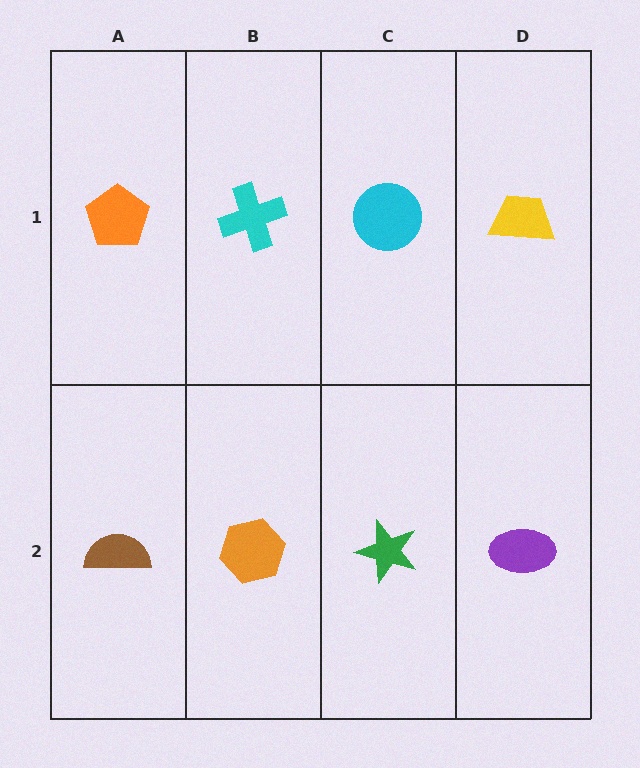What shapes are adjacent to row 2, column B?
A cyan cross (row 1, column B), a brown semicircle (row 2, column A), a green star (row 2, column C).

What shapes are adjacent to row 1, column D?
A purple ellipse (row 2, column D), a cyan circle (row 1, column C).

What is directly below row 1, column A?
A brown semicircle.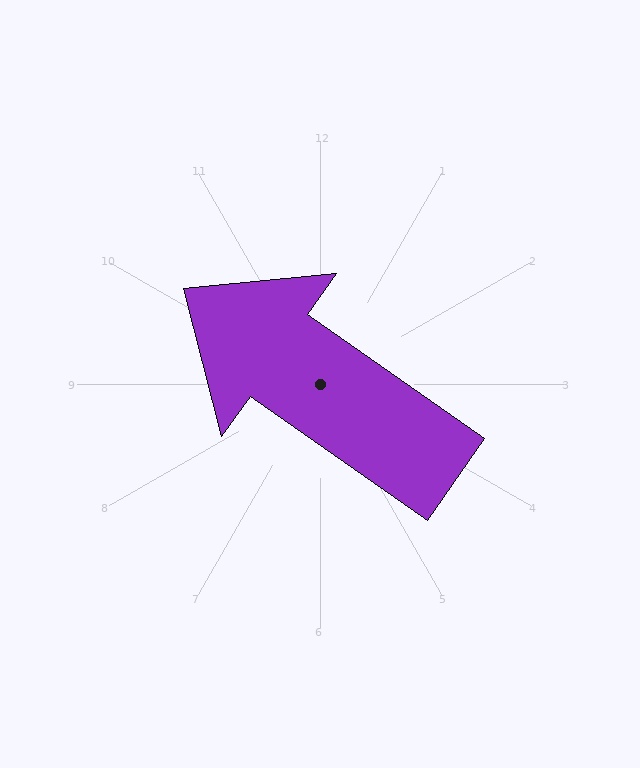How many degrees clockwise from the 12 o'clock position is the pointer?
Approximately 305 degrees.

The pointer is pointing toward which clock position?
Roughly 10 o'clock.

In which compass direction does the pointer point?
Northwest.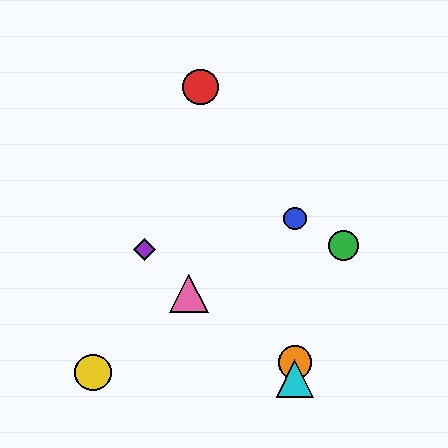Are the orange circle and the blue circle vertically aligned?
Yes, both are at x≈295.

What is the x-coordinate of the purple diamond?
The purple diamond is at x≈144.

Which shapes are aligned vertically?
The blue circle, the orange circle, the cyan triangle are aligned vertically.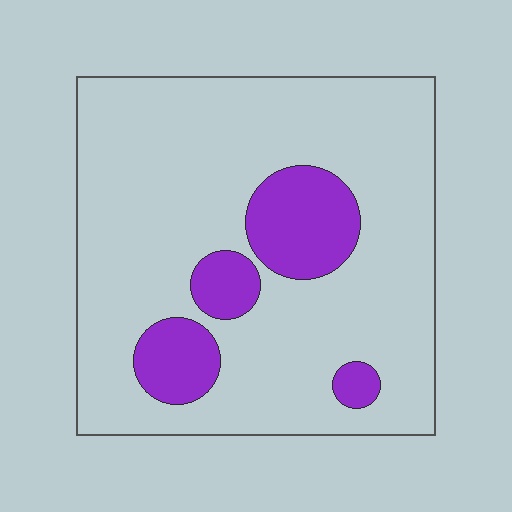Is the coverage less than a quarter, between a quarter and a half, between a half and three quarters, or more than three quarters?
Less than a quarter.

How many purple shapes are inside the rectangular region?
4.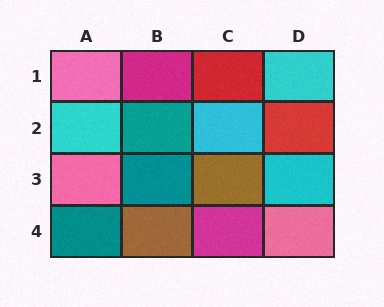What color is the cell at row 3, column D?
Cyan.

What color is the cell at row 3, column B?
Teal.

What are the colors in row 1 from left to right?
Pink, magenta, red, cyan.